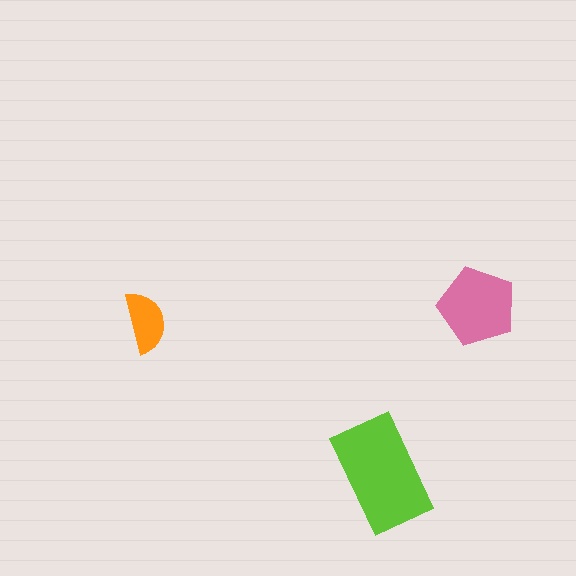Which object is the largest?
The lime rectangle.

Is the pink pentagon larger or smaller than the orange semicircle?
Larger.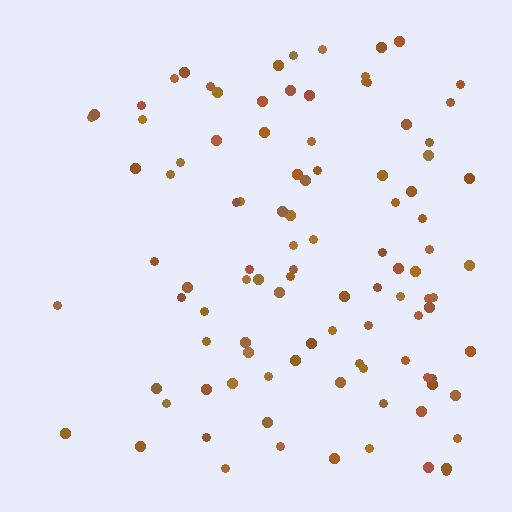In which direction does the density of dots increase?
From left to right, with the right side densest.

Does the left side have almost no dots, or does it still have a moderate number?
Still a moderate number, just noticeably fewer than the right.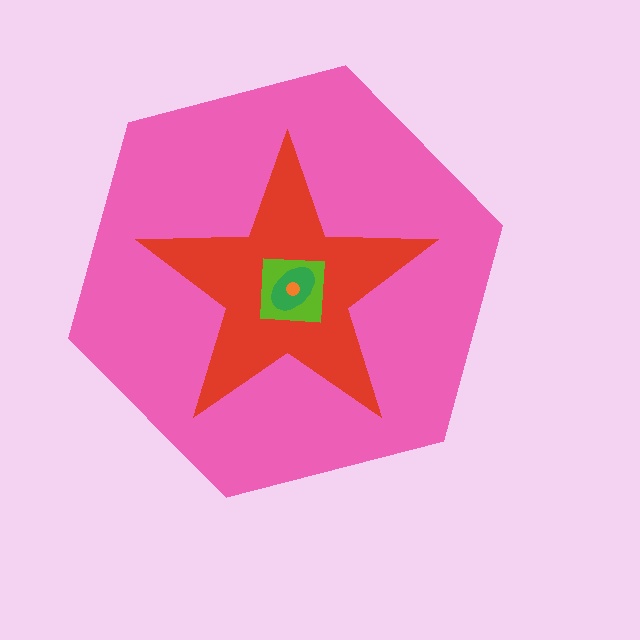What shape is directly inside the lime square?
The green ellipse.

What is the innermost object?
The orange circle.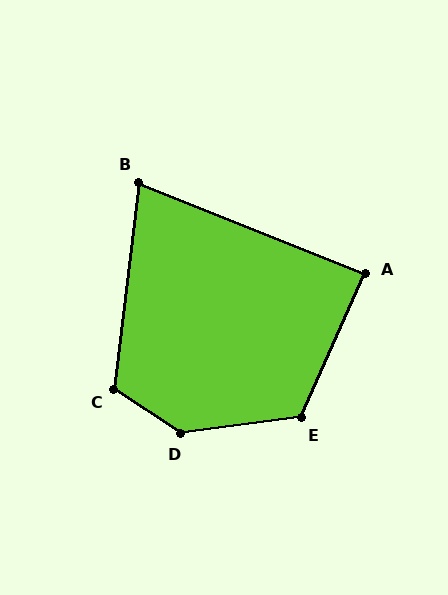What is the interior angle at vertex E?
Approximately 121 degrees (obtuse).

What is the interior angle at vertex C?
Approximately 117 degrees (obtuse).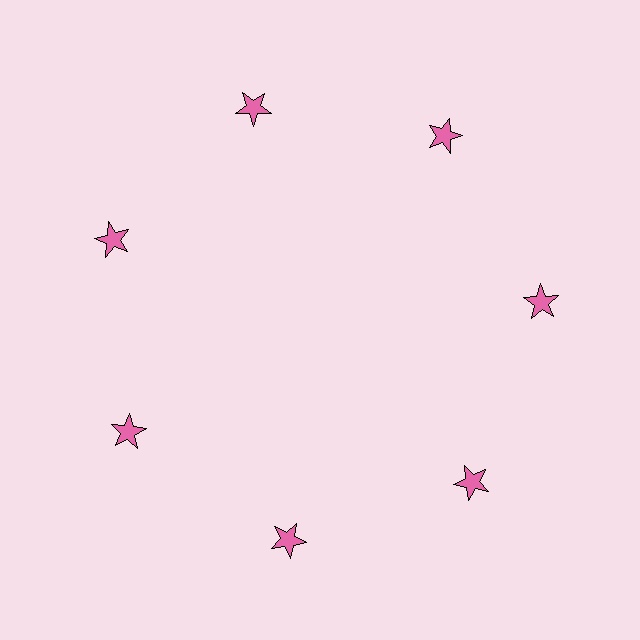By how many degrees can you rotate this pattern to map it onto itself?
The pattern maps onto itself every 51 degrees of rotation.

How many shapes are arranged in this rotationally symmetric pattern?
There are 7 shapes, arranged in 7 groups of 1.